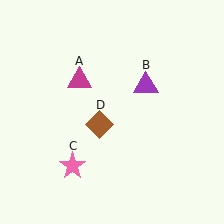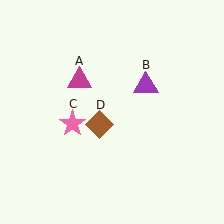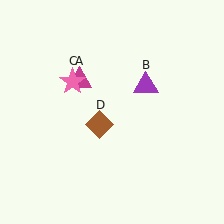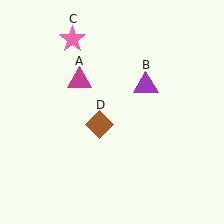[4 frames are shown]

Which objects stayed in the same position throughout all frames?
Magenta triangle (object A) and purple triangle (object B) and brown diamond (object D) remained stationary.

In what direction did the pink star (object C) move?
The pink star (object C) moved up.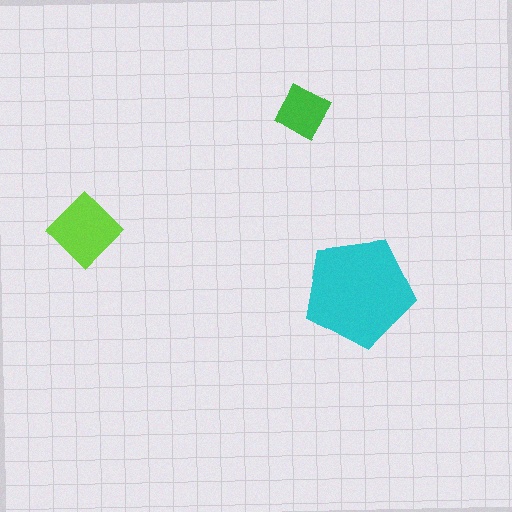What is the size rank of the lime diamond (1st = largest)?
2nd.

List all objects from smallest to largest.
The green square, the lime diamond, the cyan pentagon.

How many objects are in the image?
There are 3 objects in the image.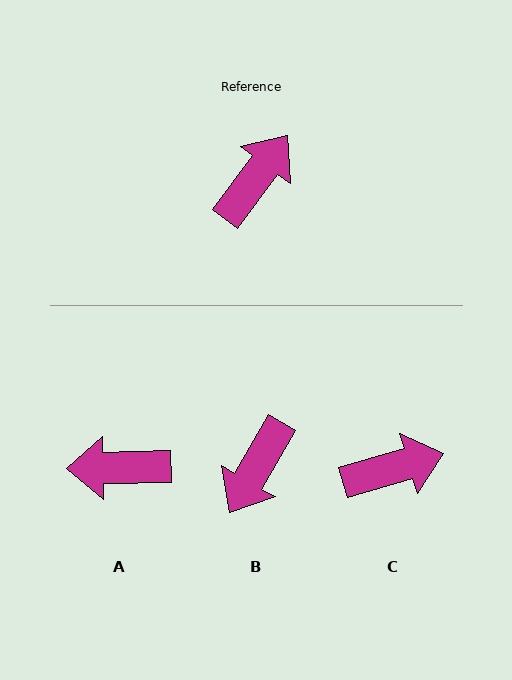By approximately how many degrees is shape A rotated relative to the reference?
Approximately 128 degrees counter-clockwise.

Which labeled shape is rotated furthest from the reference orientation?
B, about 173 degrees away.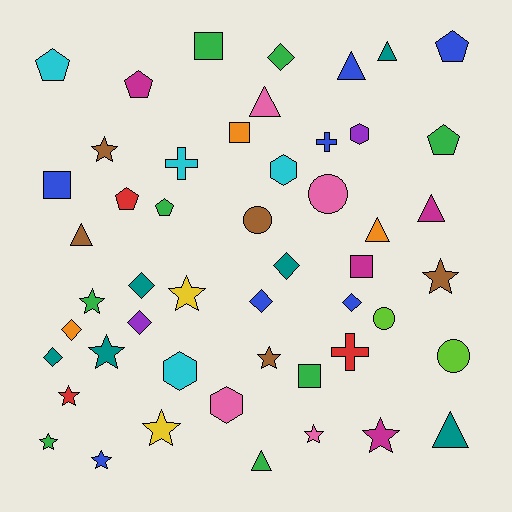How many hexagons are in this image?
There are 4 hexagons.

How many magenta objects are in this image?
There are 4 magenta objects.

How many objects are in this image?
There are 50 objects.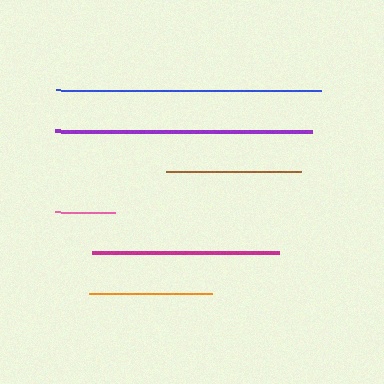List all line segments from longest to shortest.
From longest to shortest: blue, purple, magenta, brown, orange, pink.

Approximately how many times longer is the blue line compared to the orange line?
The blue line is approximately 2.2 times the length of the orange line.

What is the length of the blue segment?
The blue segment is approximately 265 pixels long.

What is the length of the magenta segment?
The magenta segment is approximately 188 pixels long.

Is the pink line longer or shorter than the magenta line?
The magenta line is longer than the pink line.